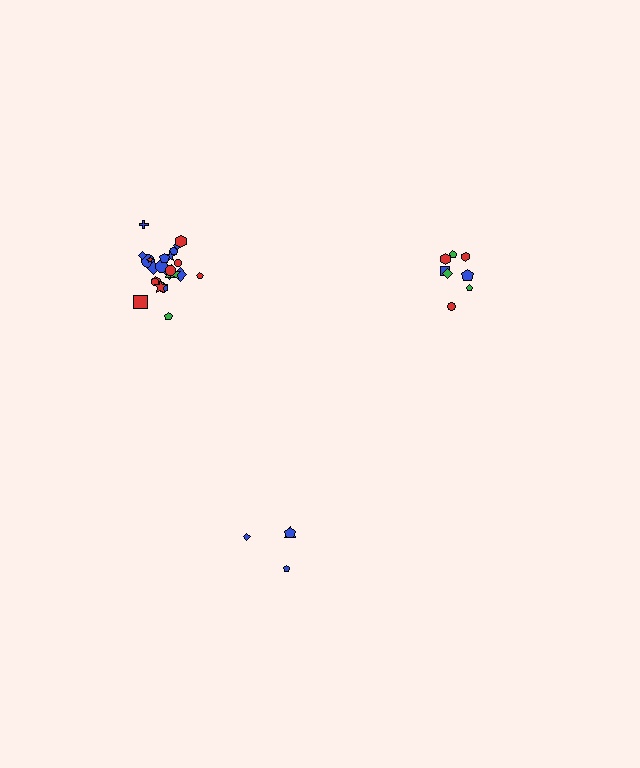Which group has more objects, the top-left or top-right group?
The top-left group.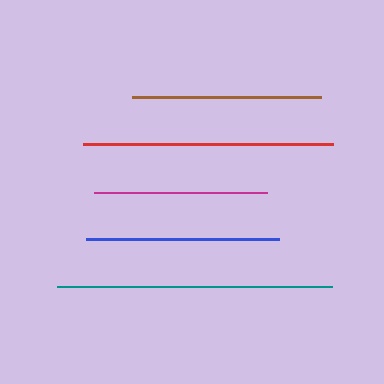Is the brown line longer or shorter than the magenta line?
The brown line is longer than the magenta line.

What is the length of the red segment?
The red segment is approximately 250 pixels long.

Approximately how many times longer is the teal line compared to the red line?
The teal line is approximately 1.1 times the length of the red line.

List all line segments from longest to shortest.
From longest to shortest: teal, red, blue, brown, magenta.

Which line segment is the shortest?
The magenta line is the shortest at approximately 172 pixels.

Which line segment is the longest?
The teal line is the longest at approximately 276 pixels.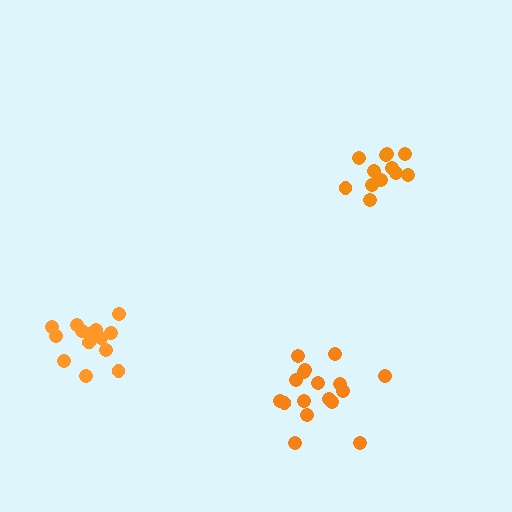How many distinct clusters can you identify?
There are 3 distinct clusters.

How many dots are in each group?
Group 1: 17 dots, Group 2: 14 dots, Group 3: 12 dots (43 total).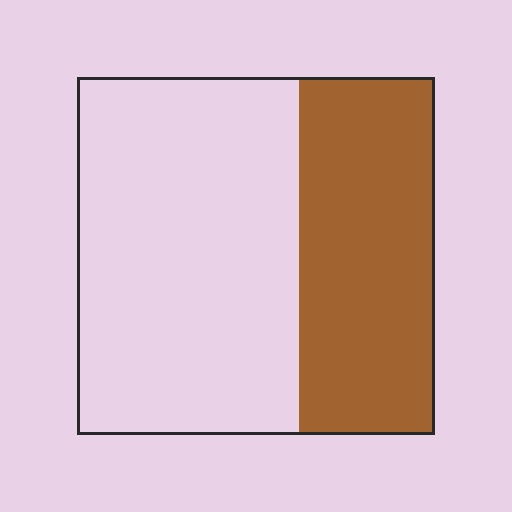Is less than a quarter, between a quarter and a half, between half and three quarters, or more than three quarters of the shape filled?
Between a quarter and a half.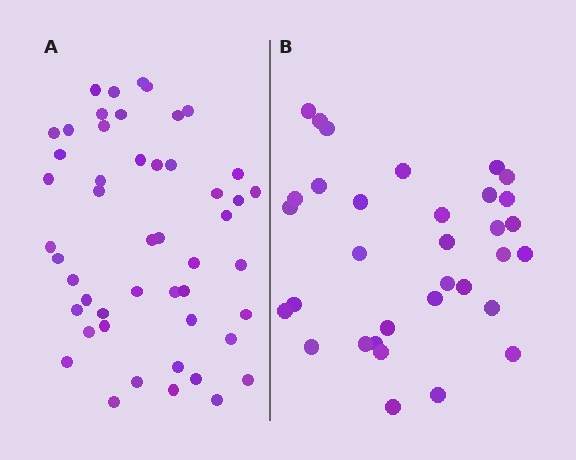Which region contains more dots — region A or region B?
Region A (the left region) has more dots.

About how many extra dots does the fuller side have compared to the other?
Region A has approximately 15 more dots than region B.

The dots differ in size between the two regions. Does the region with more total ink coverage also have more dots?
No. Region B has more total ink coverage because its dots are larger, but region A actually contains more individual dots. Total area can be misleading — the number of items is what matters here.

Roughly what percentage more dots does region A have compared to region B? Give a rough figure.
About 50% more.